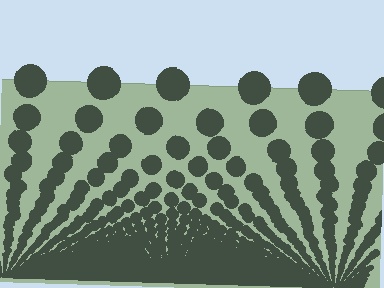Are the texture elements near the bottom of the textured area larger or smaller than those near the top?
Smaller. The gradient is inverted — elements near the bottom are smaller and denser.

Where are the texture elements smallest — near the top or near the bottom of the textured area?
Near the bottom.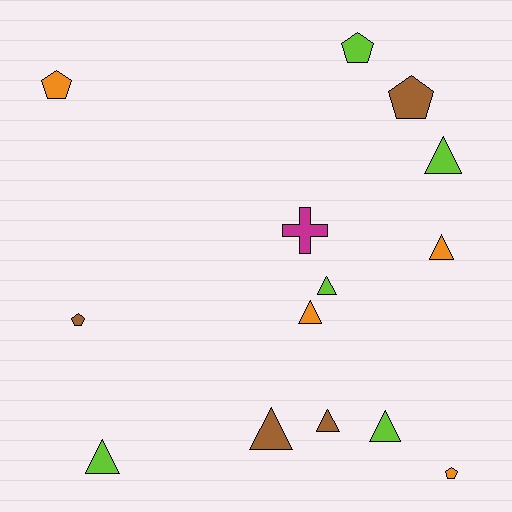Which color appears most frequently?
Lime, with 5 objects.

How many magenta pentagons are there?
There are no magenta pentagons.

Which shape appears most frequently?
Triangle, with 8 objects.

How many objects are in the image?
There are 14 objects.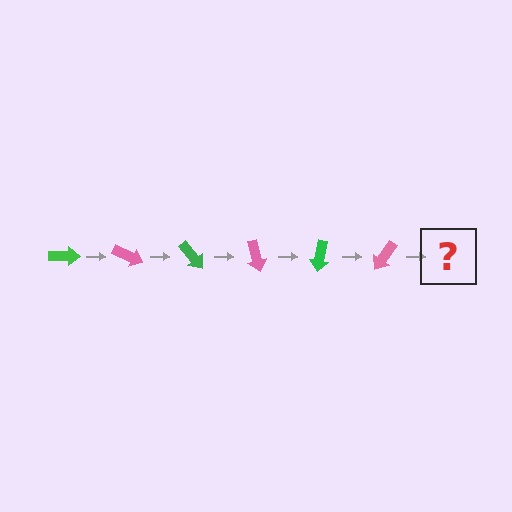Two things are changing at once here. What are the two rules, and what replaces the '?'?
The two rules are that it rotates 25 degrees each step and the color cycles through green and pink. The '?' should be a green arrow, rotated 150 degrees from the start.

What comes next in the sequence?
The next element should be a green arrow, rotated 150 degrees from the start.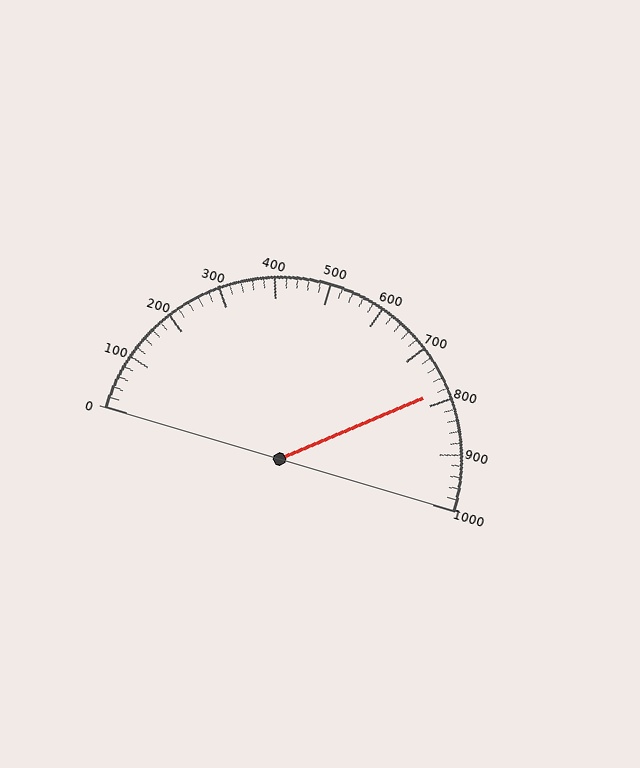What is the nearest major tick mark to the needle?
The nearest major tick mark is 800.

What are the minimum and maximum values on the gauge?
The gauge ranges from 0 to 1000.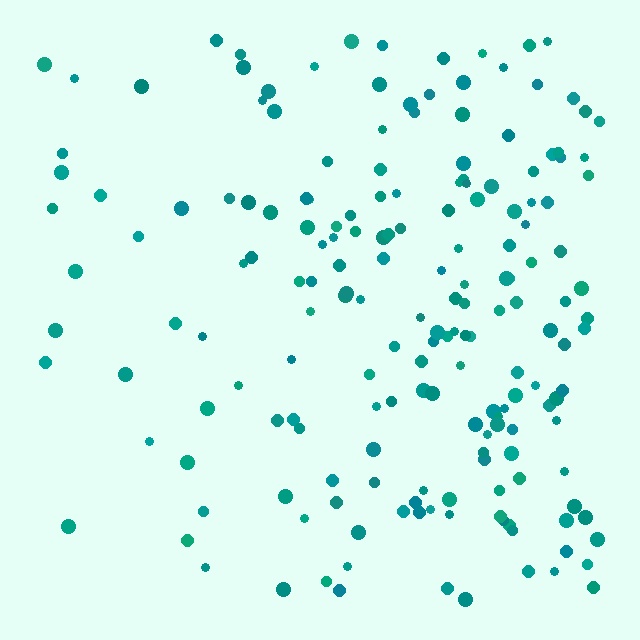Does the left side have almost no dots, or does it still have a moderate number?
Still a moderate number, just noticeably fewer than the right.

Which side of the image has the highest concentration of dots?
The right.